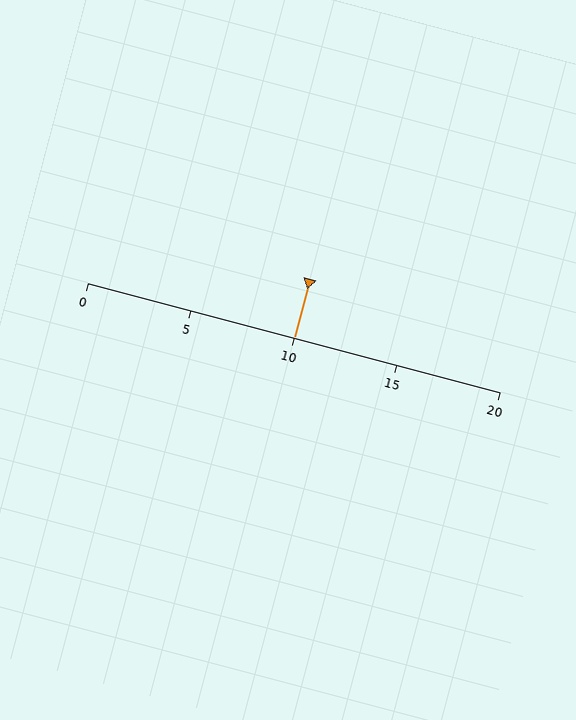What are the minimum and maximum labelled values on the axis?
The axis runs from 0 to 20.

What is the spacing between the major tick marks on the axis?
The major ticks are spaced 5 apart.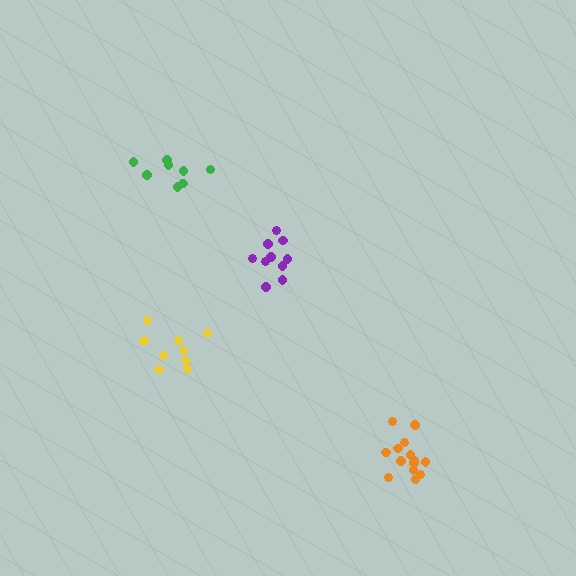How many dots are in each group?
Group 1: 9 dots, Group 2: 10 dots, Group 3: 8 dots, Group 4: 14 dots (41 total).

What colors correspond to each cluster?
The clusters are colored: yellow, purple, green, orange.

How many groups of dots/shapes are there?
There are 4 groups.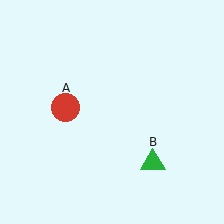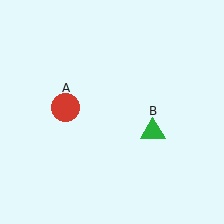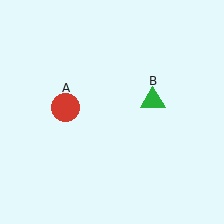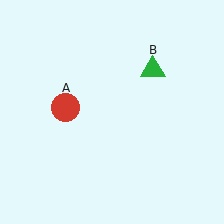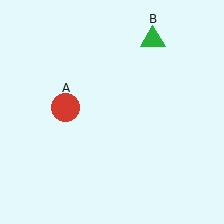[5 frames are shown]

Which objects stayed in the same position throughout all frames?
Red circle (object A) remained stationary.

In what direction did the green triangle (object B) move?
The green triangle (object B) moved up.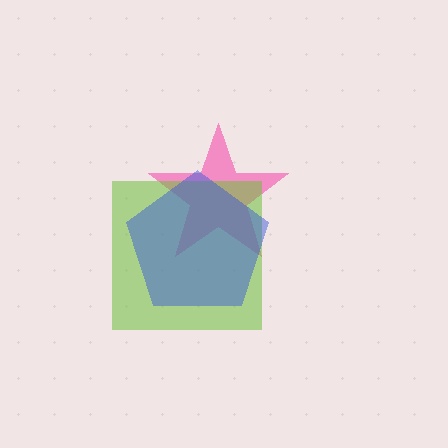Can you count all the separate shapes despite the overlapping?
Yes, there are 3 separate shapes.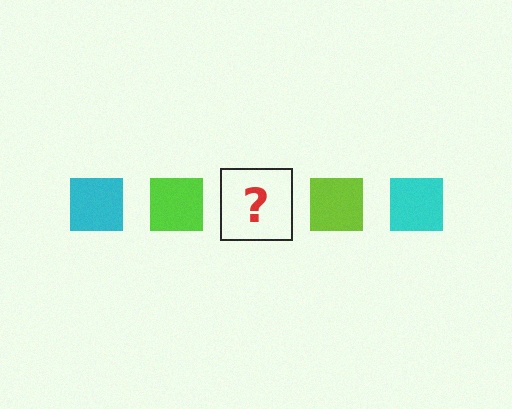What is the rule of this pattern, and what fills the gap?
The rule is that the pattern cycles through cyan, lime squares. The gap should be filled with a cyan square.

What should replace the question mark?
The question mark should be replaced with a cyan square.